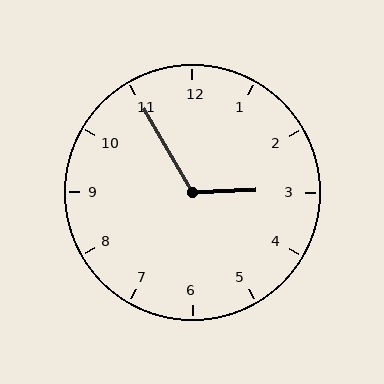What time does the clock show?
2:55.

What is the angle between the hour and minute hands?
Approximately 118 degrees.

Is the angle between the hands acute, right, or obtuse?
It is obtuse.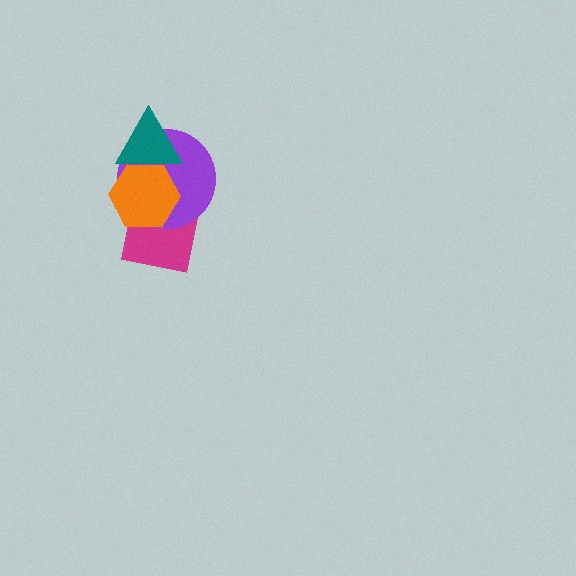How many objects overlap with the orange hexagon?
3 objects overlap with the orange hexagon.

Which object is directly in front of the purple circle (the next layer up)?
The teal triangle is directly in front of the purple circle.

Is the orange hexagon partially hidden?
No, no other shape covers it.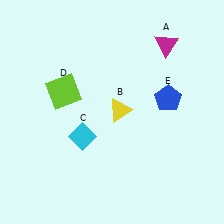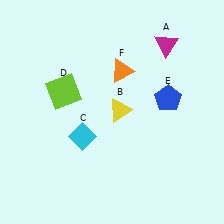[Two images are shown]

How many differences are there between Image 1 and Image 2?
There is 1 difference between the two images.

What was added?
An orange triangle (F) was added in Image 2.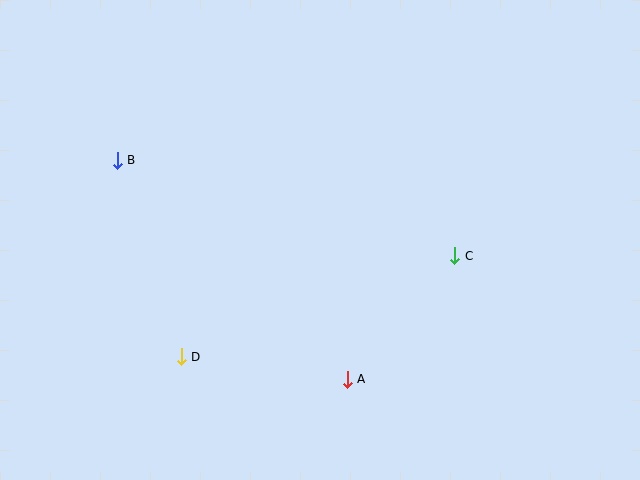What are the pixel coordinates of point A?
Point A is at (347, 379).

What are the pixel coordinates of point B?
Point B is at (117, 160).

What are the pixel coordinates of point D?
Point D is at (181, 357).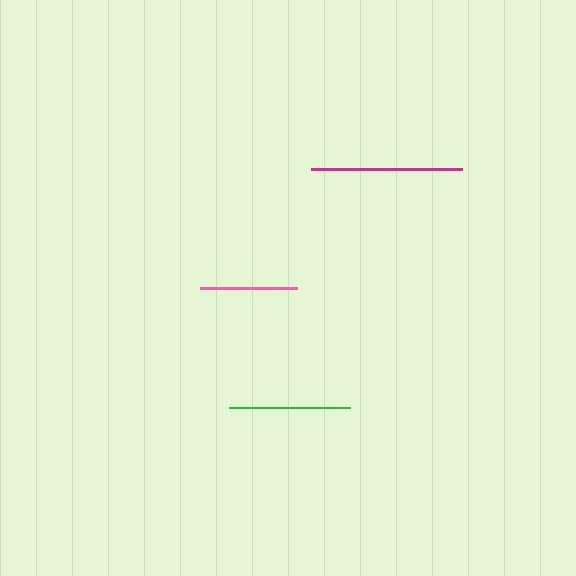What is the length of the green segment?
The green segment is approximately 121 pixels long.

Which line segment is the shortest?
The pink line is the shortest at approximately 97 pixels.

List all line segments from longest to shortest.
From longest to shortest: magenta, green, pink.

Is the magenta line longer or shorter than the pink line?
The magenta line is longer than the pink line.